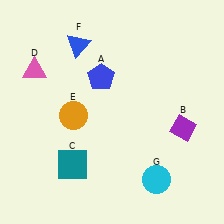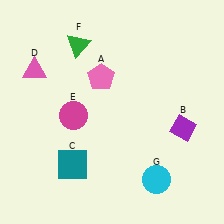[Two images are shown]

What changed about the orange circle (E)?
In Image 1, E is orange. In Image 2, it changed to magenta.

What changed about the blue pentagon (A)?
In Image 1, A is blue. In Image 2, it changed to pink.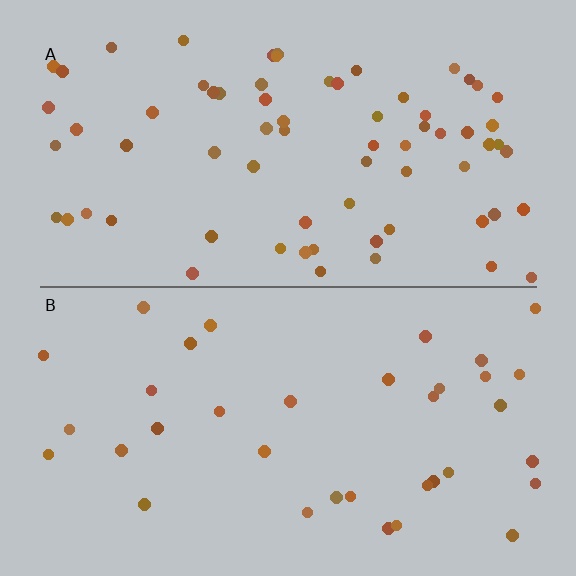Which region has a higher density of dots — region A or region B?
A (the top).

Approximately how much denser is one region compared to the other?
Approximately 2.0× — region A over region B.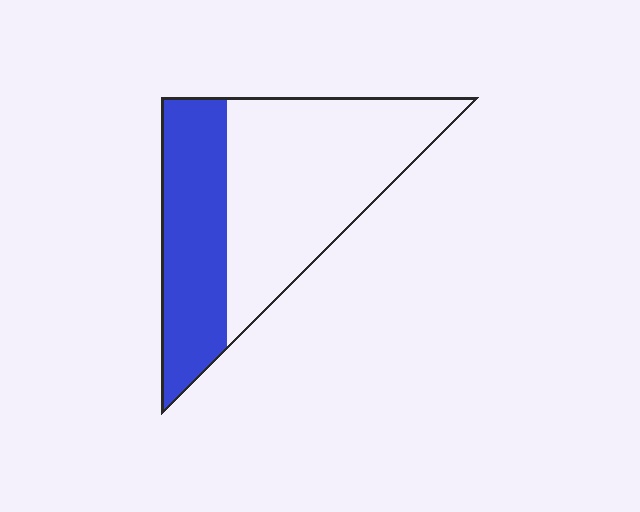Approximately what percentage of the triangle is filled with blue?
Approximately 35%.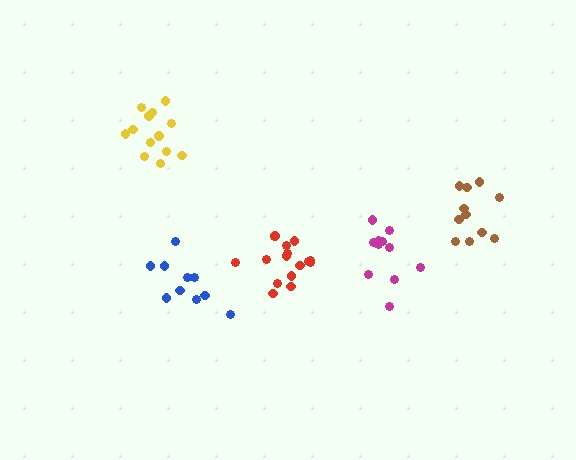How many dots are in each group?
Group 1: 11 dots, Group 2: 16 dots, Group 3: 13 dots, Group 4: 10 dots, Group 5: 11 dots (61 total).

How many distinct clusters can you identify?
There are 5 distinct clusters.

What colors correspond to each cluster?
The clusters are colored: magenta, red, yellow, blue, brown.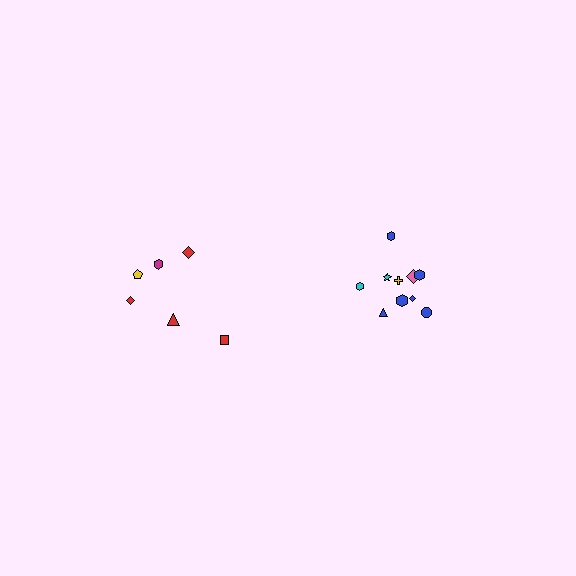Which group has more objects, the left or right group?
The right group.